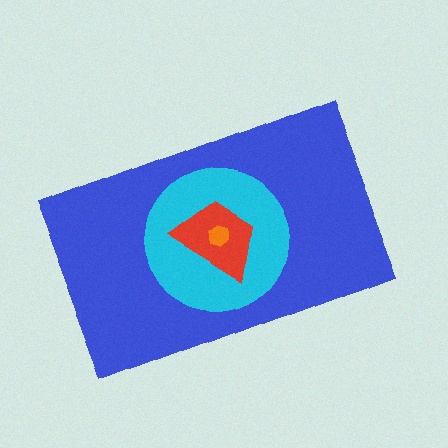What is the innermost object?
The orange hexagon.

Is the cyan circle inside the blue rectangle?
Yes.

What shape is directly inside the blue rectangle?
The cyan circle.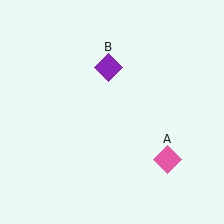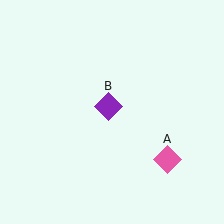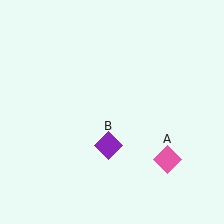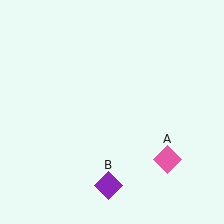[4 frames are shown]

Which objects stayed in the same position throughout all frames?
Pink diamond (object A) remained stationary.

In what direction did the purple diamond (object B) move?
The purple diamond (object B) moved down.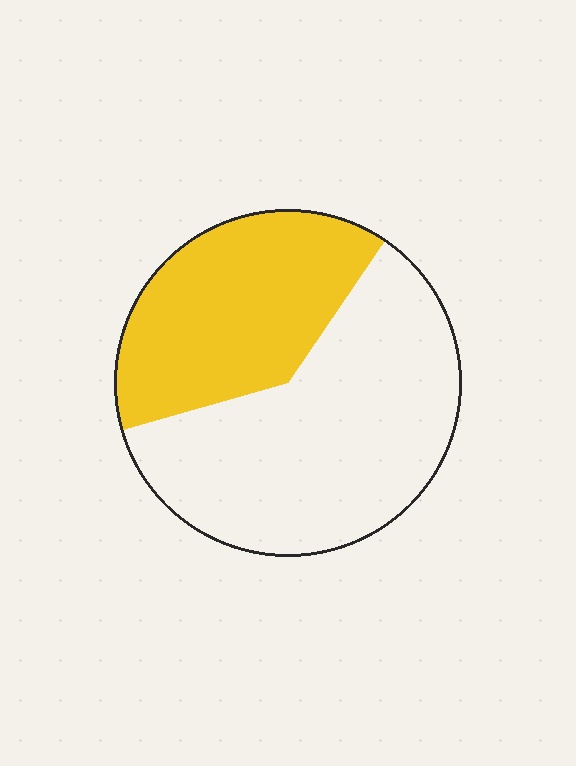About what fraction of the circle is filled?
About two fifths (2/5).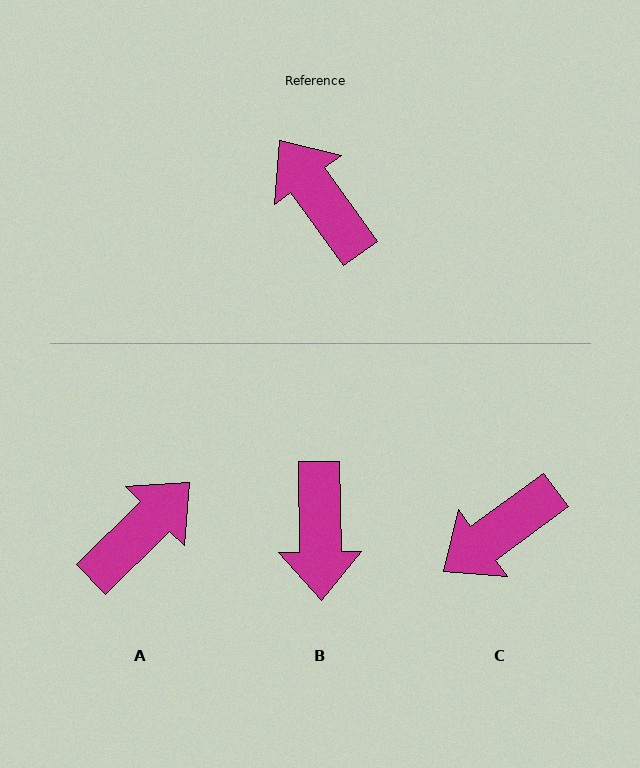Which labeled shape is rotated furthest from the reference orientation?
B, about 146 degrees away.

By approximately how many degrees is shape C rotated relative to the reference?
Approximately 91 degrees counter-clockwise.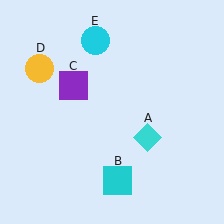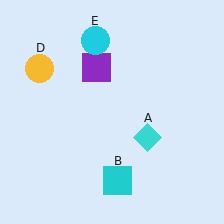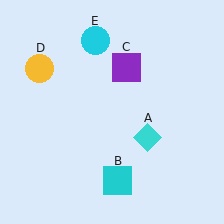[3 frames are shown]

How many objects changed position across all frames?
1 object changed position: purple square (object C).